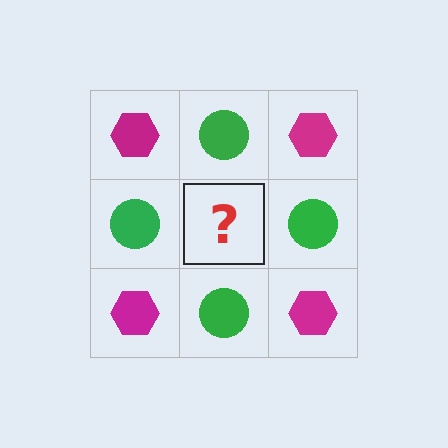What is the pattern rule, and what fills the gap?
The rule is that it alternates magenta hexagon and green circle in a checkerboard pattern. The gap should be filled with a magenta hexagon.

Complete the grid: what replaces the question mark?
The question mark should be replaced with a magenta hexagon.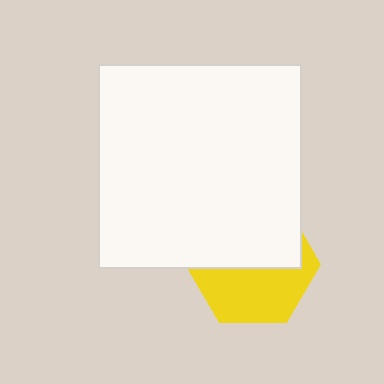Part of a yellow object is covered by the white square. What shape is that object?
It is a hexagon.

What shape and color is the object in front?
The object in front is a white square.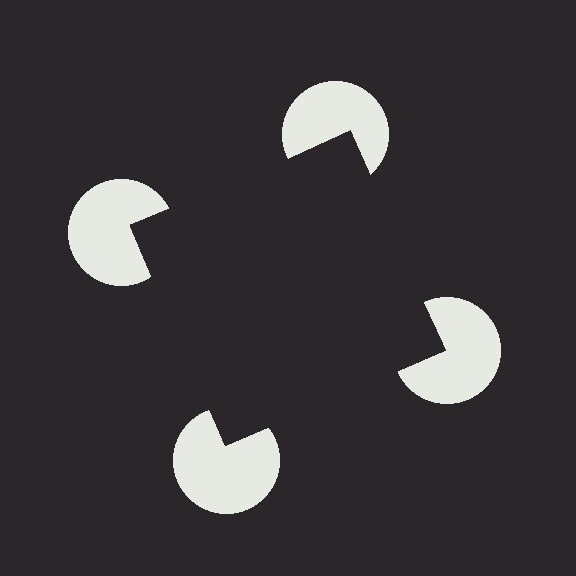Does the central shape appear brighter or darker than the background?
It typically appears slightly darker than the background, even though no actual brightness change is drawn.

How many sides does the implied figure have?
4 sides.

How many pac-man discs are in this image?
There are 4 — one at each vertex of the illusory square.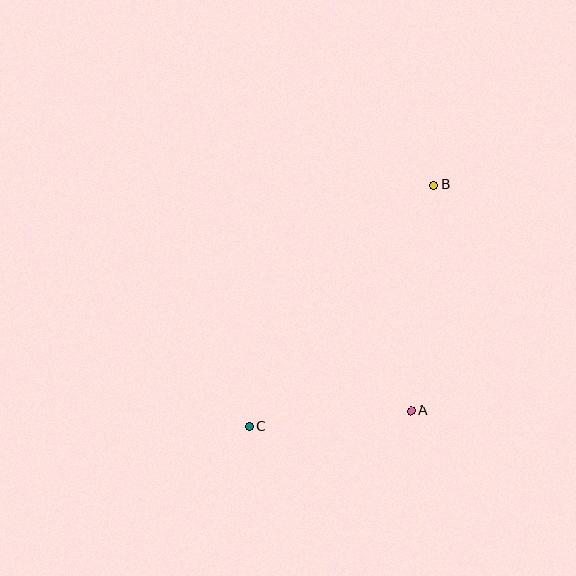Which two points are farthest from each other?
Points B and C are farthest from each other.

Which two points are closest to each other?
Points A and C are closest to each other.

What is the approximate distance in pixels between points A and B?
The distance between A and B is approximately 227 pixels.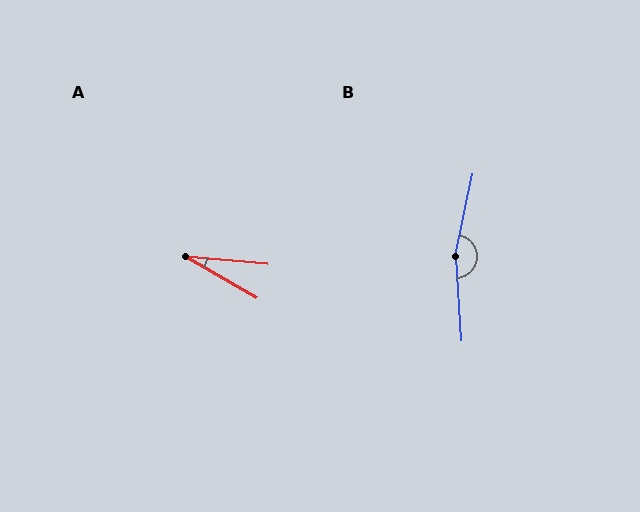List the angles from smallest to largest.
A (25°), B (164°).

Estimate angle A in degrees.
Approximately 25 degrees.